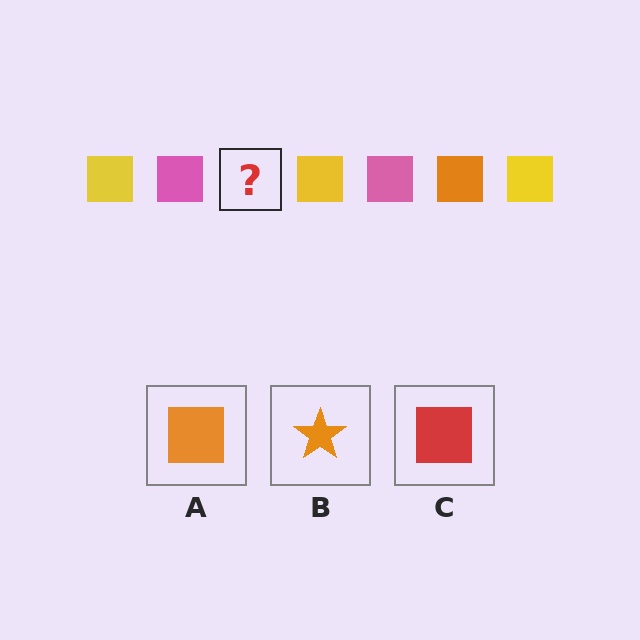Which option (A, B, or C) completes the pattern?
A.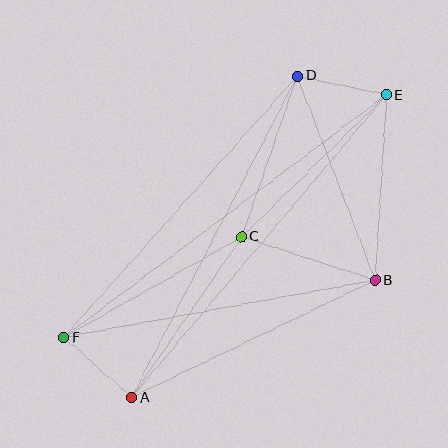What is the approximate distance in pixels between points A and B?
The distance between A and B is approximately 270 pixels.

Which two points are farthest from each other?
Points E and F are farthest from each other.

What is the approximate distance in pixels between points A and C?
The distance between A and C is approximately 195 pixels.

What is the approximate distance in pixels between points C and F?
The distance between C and F is approximately 204 pixels.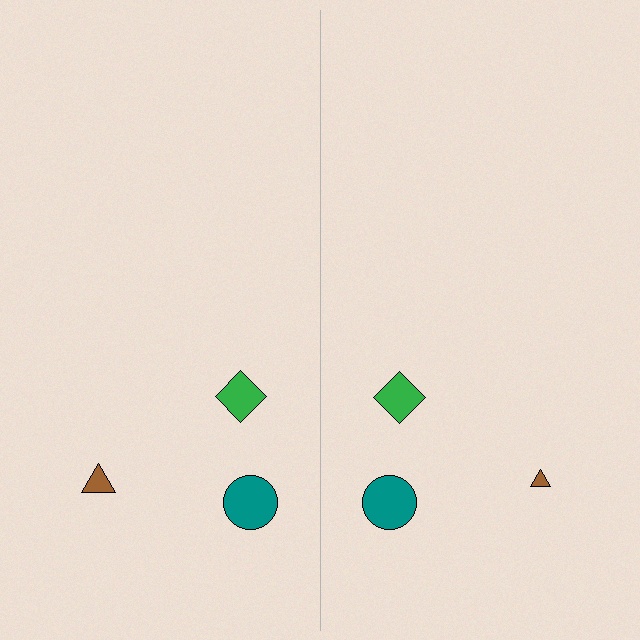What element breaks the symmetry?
The brown triangle on the right side has a different size than its mirror counterpart.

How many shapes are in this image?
There are 6 shapes in this image.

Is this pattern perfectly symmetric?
No, the pattern is not perfectly symmetric. The brown triangle on the right side has a different size than its mirror counterpart.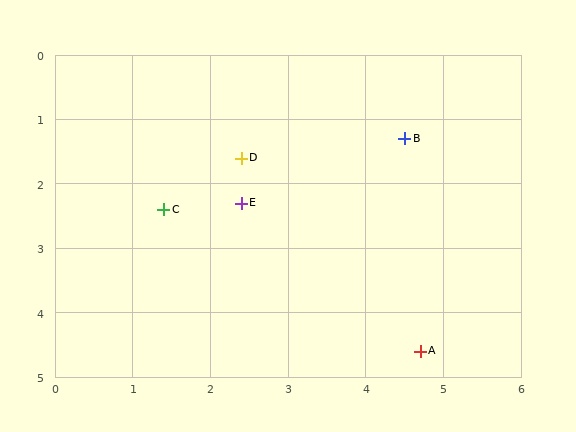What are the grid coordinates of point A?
Point A is at approximately (4.7, 4.6).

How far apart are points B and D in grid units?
Points B and D are about 2.1 grid units apart.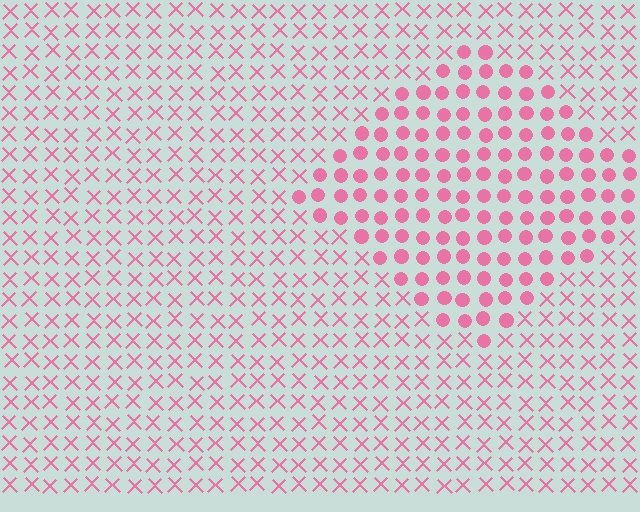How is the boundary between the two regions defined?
The boundary is defined by a change in element shape: circles inside vs. X marks outside. All elements share the same color and spacing.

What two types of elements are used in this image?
The image uses circles inside the diamond region and X marks outside it.